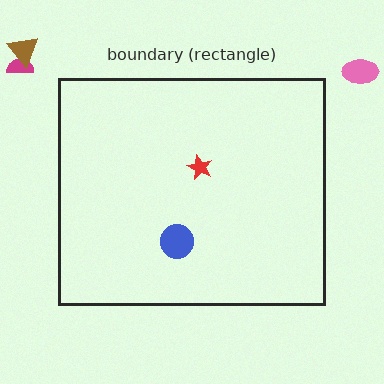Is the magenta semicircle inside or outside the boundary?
Outside.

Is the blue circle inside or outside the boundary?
Inside.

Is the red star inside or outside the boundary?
Inside.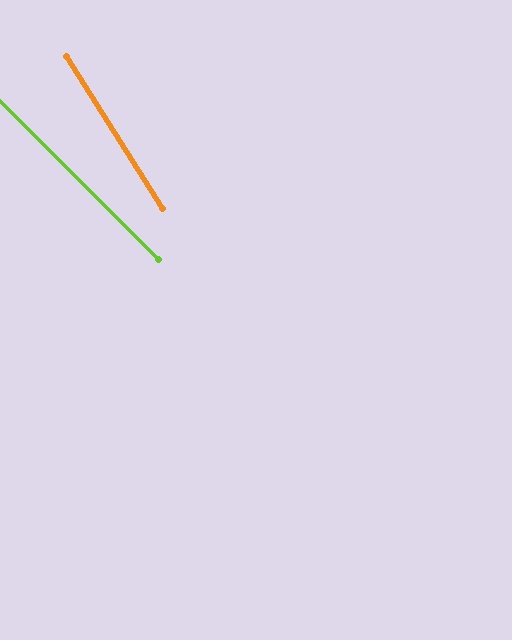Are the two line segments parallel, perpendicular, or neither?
Neither parallel nor perpendicular — they differ by about 13°.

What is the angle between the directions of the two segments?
Approximately 13 degrees.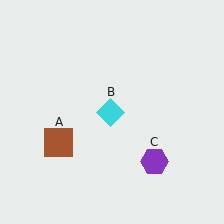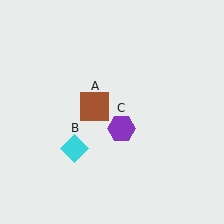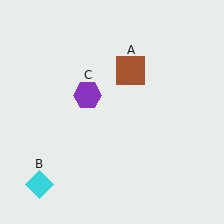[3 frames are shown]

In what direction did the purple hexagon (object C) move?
The purple hexagon (object C) moved up and to the left.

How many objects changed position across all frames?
3 objects changed position: brown square (object A), cyan diamond (object B), purple hexagon (object C).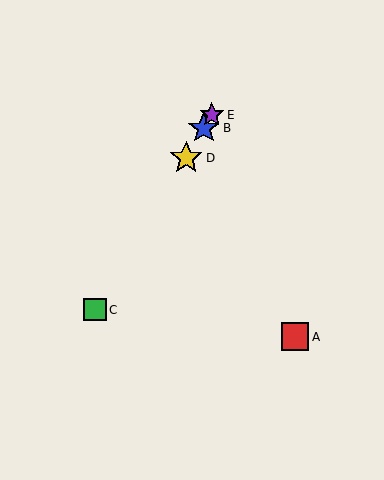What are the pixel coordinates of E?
Object E is at (212, 115).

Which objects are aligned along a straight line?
Objects B, C, D, E are aligned along a straight line.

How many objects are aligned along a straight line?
4 objects (B, C, D, E) are aligned along a straight line.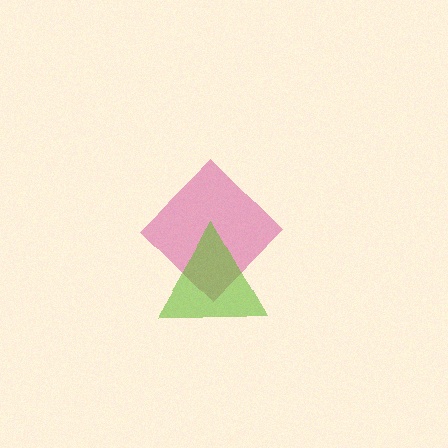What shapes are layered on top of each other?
The layered shapes are: a magenta diamond, a lime triangle.